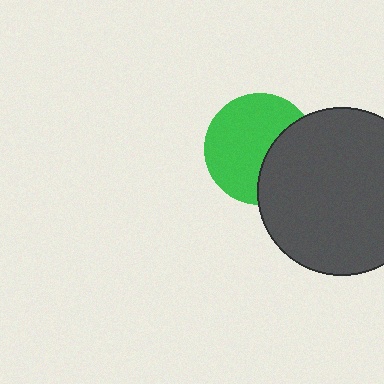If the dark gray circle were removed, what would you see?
You would see the complete green circle.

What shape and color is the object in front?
The object in front is a dark gray circle.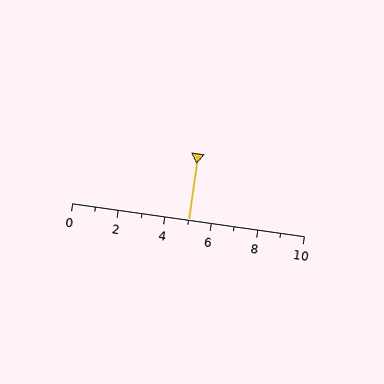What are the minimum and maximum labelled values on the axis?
The axis runs from 0 to 10.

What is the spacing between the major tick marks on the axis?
The major ticks are spaced 2 apart.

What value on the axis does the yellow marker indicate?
The marker indicates approximately 5.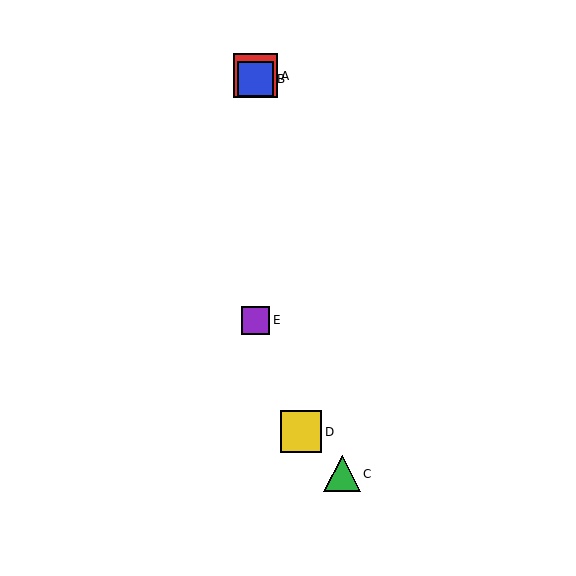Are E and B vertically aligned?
Yes, both are at x≈256.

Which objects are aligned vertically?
Objects A, B, E are aligned vertically.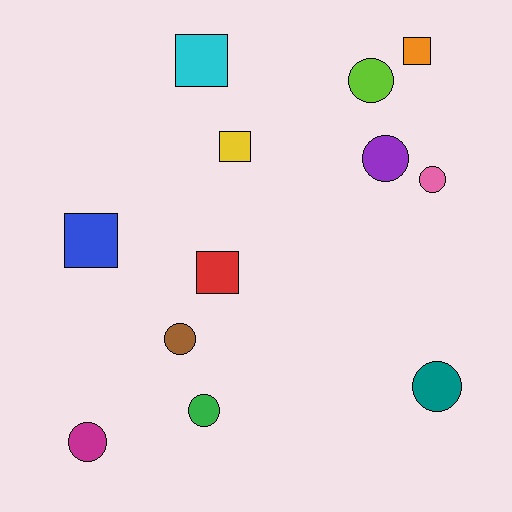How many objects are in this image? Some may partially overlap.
There are 12 objects.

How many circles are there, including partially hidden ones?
There are 7 circles.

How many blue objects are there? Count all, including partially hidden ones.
There is 1 blue object.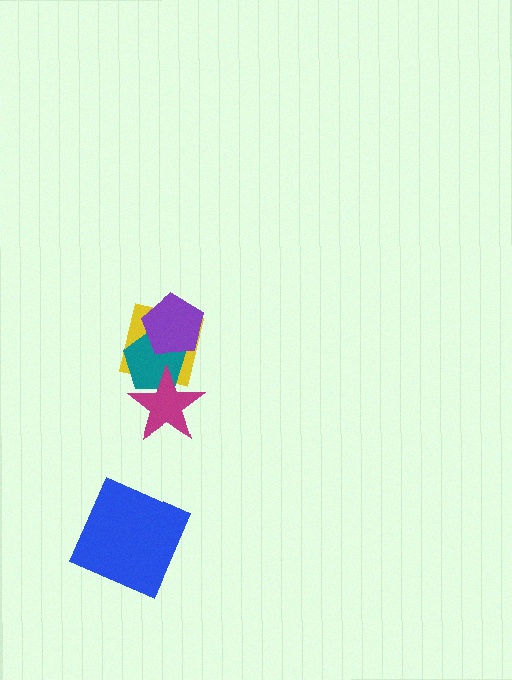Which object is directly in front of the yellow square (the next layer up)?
The teal pentagon is directly in front of the yellow square.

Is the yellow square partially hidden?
Yes, it is partially covered by another shape.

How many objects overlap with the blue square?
0 objects overlap with the blue square.